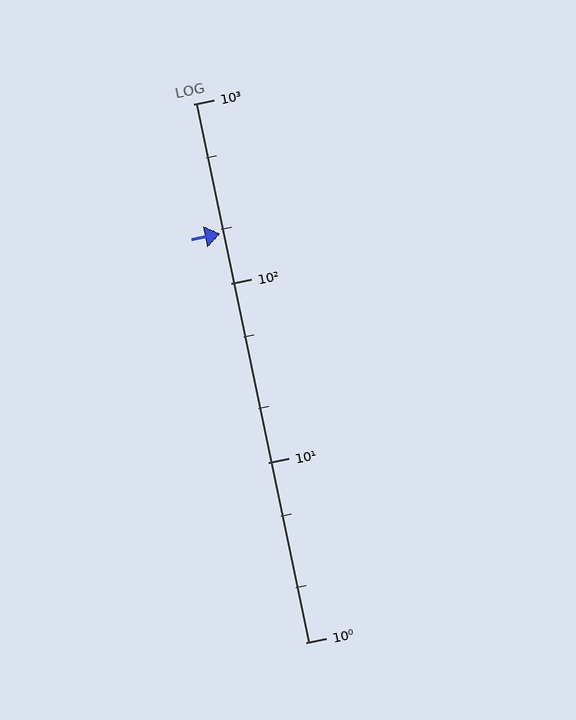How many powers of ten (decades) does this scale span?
The scale spans 3 decades, from 1 to 1000.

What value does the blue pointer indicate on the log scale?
The pointer indicates approximately 190.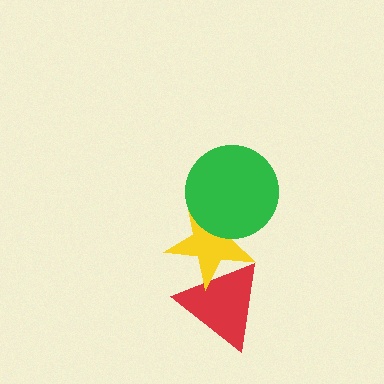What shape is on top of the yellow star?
The green circle is on top of the yellow star.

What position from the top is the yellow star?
The yellow star is 2nd from the top.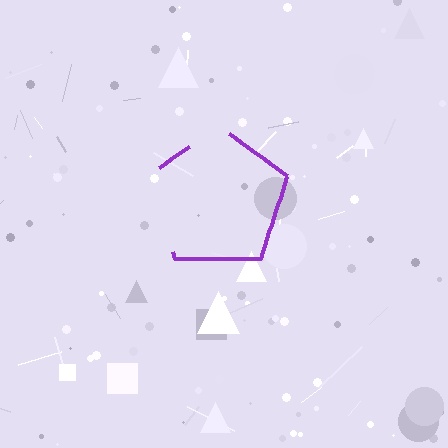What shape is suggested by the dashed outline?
The dashed outline suggests a pentagon.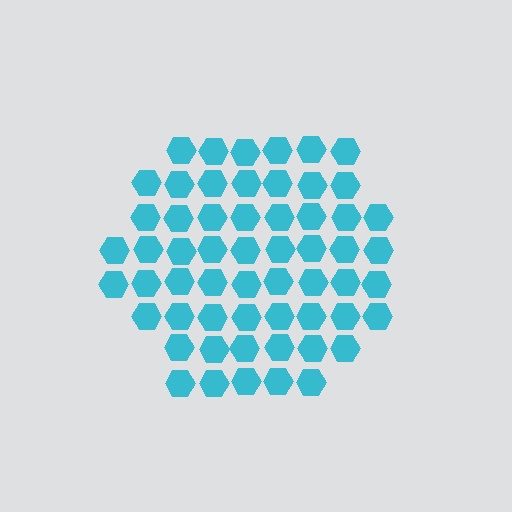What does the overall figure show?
The overall figure shows a hexagon.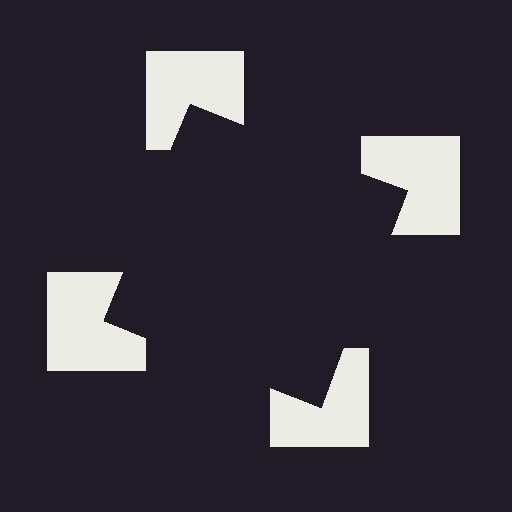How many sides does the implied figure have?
4 sides.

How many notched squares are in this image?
There are 4 — one at each vertex of the illusory square.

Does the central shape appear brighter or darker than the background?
It typically appears slightly darker than the background, even though no actual brightness change is drawn.